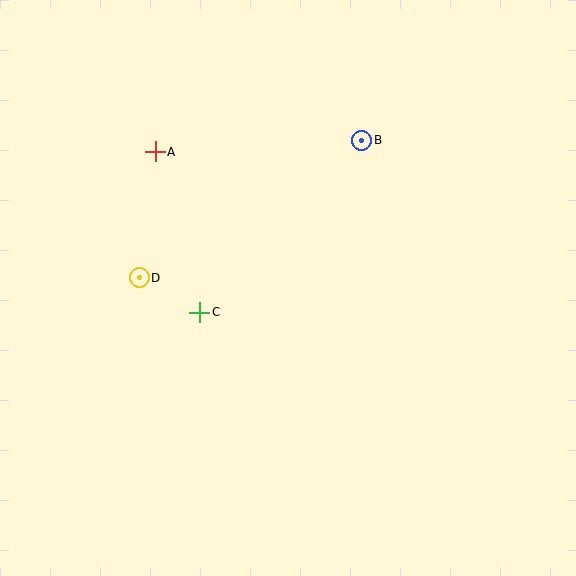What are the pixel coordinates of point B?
Point B is at (362, 140).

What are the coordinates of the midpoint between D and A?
The midpoint between D and A is at (147, 215).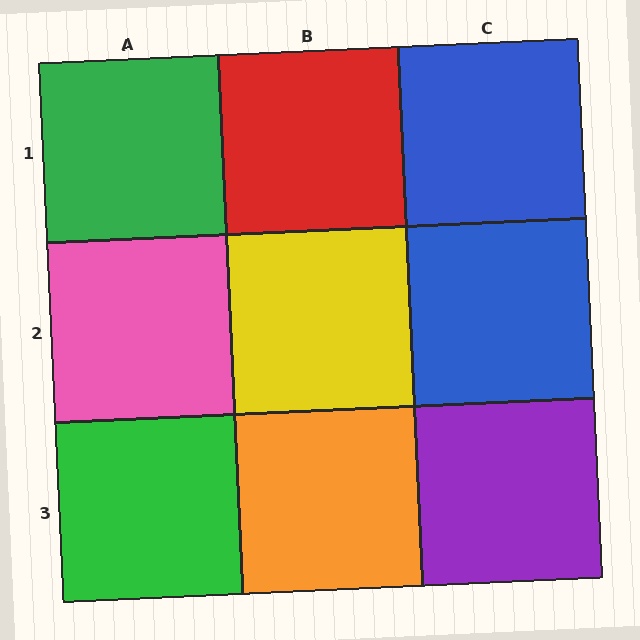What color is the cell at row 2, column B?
Yellow.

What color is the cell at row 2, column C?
Blue.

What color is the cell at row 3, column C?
Purple.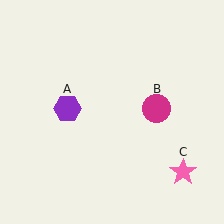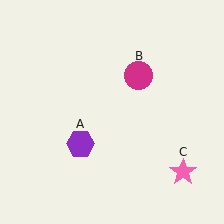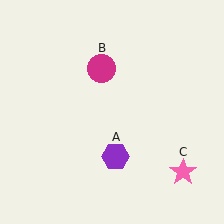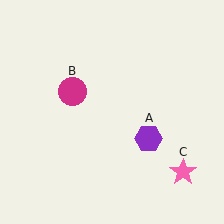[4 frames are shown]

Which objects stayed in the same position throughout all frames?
Pink star (object C) remained stationary.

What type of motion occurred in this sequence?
The purple hexagon (object A), magenta circle (object B) rotated counterclockwise around the center of the scene.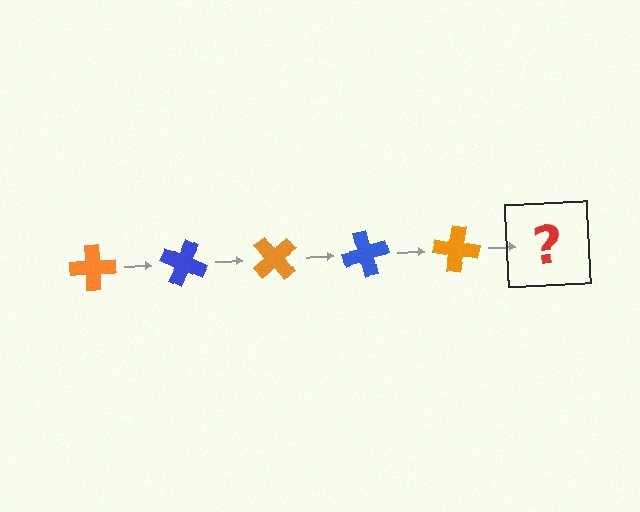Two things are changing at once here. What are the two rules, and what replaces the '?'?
The two rules are that it rotates 25 degrees each step and the color cycles through orange and blue. The '?' should be a blue cross, rotated 125 degrees from the start.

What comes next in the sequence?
The next element should be a blue cross, rotated 125 degrees from the start.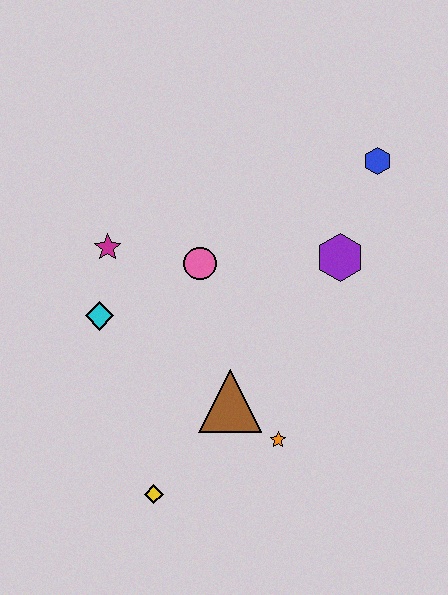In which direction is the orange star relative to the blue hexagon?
The orange star is below the blue hexagon.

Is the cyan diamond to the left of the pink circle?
Yes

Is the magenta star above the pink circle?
Yes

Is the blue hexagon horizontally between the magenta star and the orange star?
No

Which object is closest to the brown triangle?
The orange star is closest to the brown triangle.